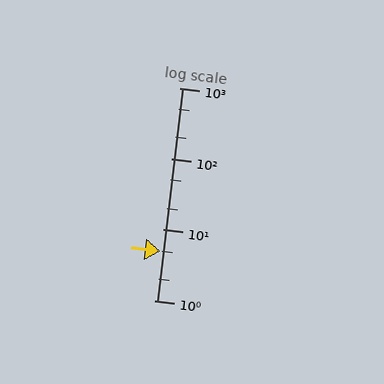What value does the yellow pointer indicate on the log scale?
The pointer indicates approximately 5.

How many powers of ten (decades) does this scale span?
The scale spans 3 decades, from 1 to 1000.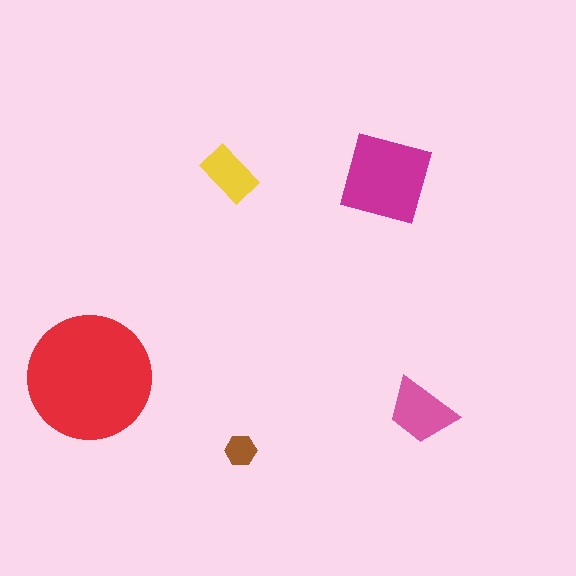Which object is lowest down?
The brown hexagon is bottommost.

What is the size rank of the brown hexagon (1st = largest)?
5th.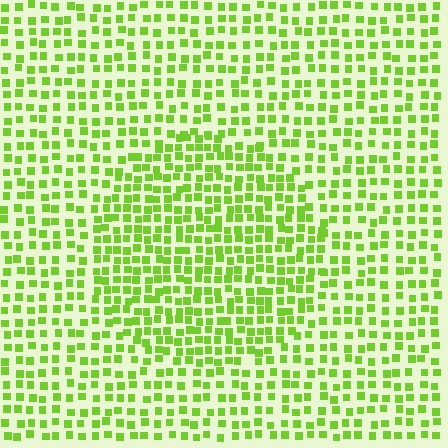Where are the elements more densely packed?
The elements are more densely packed inside the circle boundary.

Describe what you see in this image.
The image contains small lime elements arranged at two different densities. A circle-shaped region is visible where the elements are more densely packed than the surrounding area.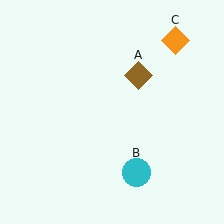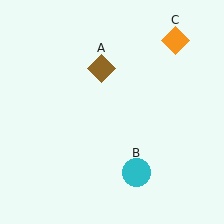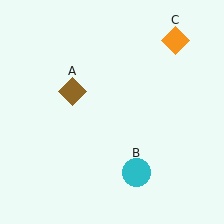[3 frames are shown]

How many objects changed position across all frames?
1 object changed position: brown diamond (object A).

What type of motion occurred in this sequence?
The brown diamond (object A) rotated counterclockwise around the center of the scene.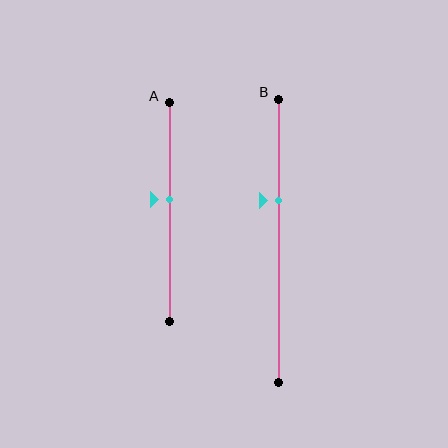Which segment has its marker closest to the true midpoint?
Segment A has its marker closest to the true midpoint.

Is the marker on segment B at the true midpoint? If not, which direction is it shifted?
No, the marker on segment B is shifted upward by about 14% of the segment length.